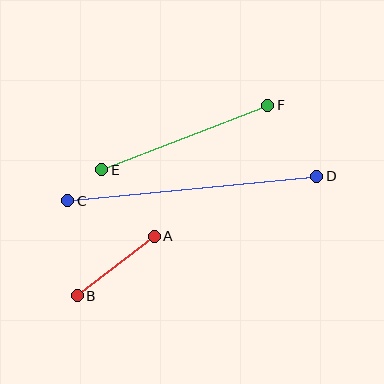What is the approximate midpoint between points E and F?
The midpoint is at approximately (185, 137) pixels.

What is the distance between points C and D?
The distance is approximately 251 pixels.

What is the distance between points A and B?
The distance is approximately 97 pixels.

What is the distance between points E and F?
The distance is approximately 178 pixels.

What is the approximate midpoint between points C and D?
The midpoint is at approximately (192, 189) pixels.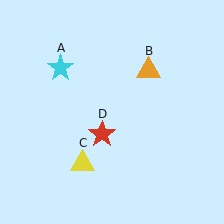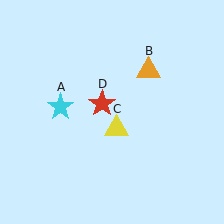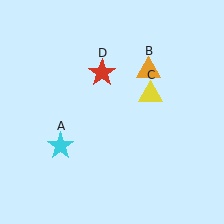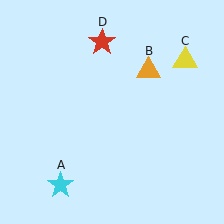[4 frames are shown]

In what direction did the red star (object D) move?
The red star (object D) moved up.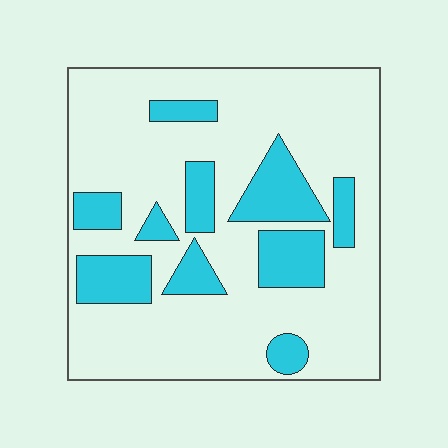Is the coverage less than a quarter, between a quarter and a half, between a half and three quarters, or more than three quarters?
Less than a quarter.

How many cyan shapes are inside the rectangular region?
10.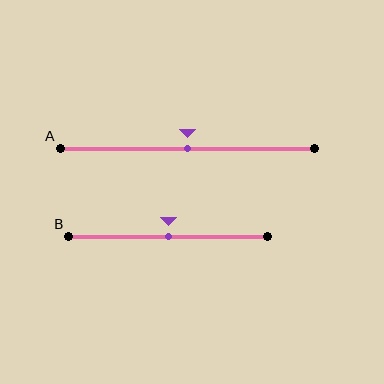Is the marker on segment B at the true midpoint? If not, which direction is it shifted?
Yes, the marker on segment B is at the true midpoint.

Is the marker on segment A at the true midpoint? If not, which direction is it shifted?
Yes, the marker on segment A is at the true midpoint.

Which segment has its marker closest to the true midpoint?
Segment A has its marker closest to the true midpoint.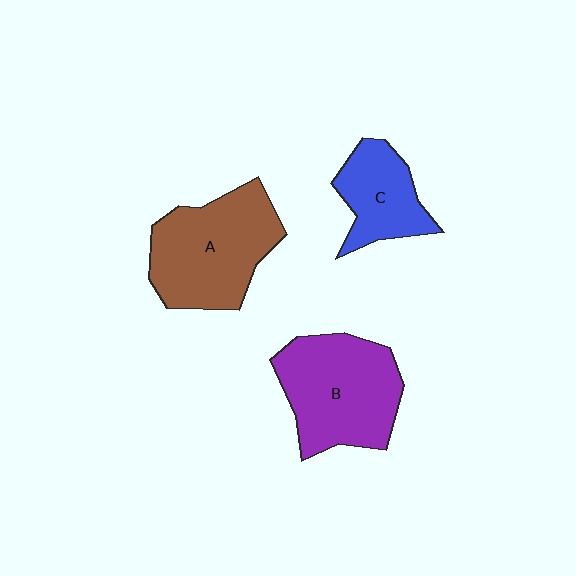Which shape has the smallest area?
Shape C (blue).